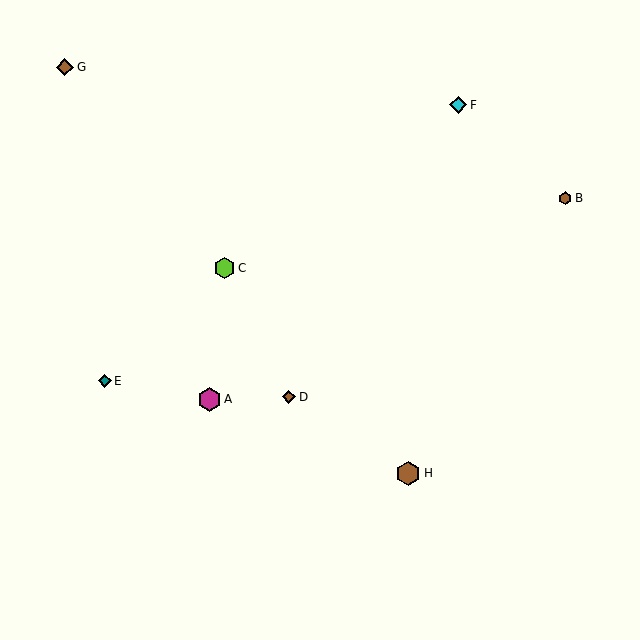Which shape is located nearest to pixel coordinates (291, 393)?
The brown diamond (labeled D) at (289, 397) is nearest to that location.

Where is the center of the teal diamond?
The center of the teal diamond is at (105, 381).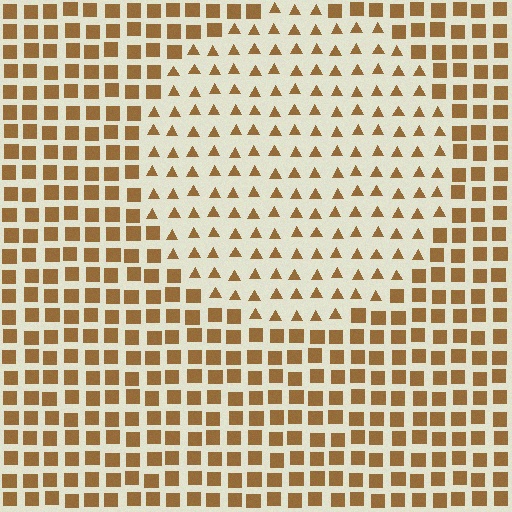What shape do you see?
I see a circle.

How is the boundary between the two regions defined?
The boundary is defined by a change in element shape: triangles inside vs. squares outside. All elements share the same color and spacing.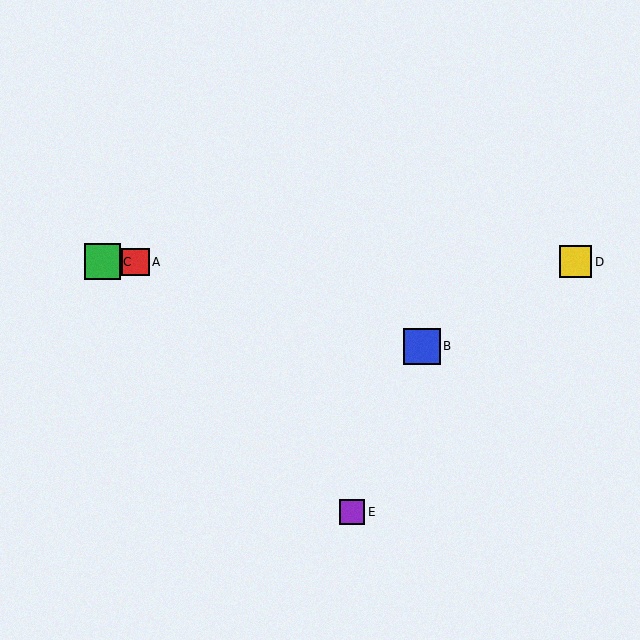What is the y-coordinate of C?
Object C is at y≈262.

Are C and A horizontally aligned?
Yes, both are at y≈262.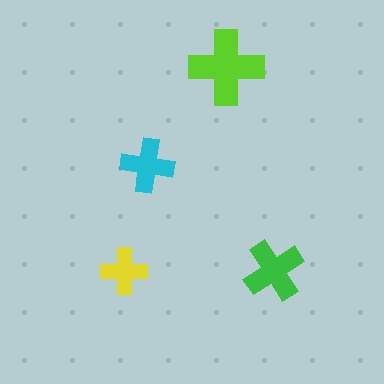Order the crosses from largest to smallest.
the lime one, the green one, the cyan one, the yellow one.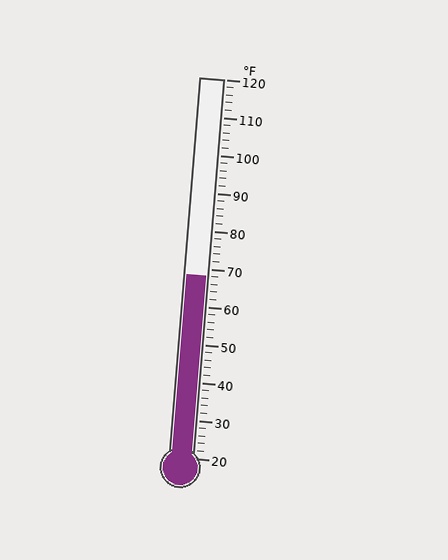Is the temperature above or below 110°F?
The temperature is below 110°F.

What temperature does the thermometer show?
The thermometer shows approximately 68°F.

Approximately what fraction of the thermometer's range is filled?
The thermometer is filled to approximately 50% of its range.